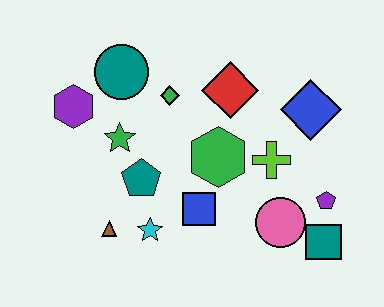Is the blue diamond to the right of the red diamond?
Yes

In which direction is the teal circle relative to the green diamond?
The teal circle is to the left of the green diamond.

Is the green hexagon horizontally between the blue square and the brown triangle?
No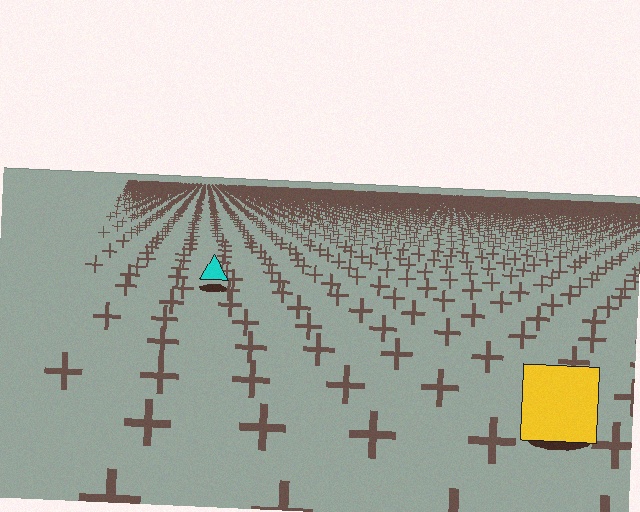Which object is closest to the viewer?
The yellow square is closest. The texture marks near it are larger and more spread out.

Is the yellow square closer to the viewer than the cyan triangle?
Yes. The yellow square is closer — you can tell from the texture gradient: the ground texture is coarser near it.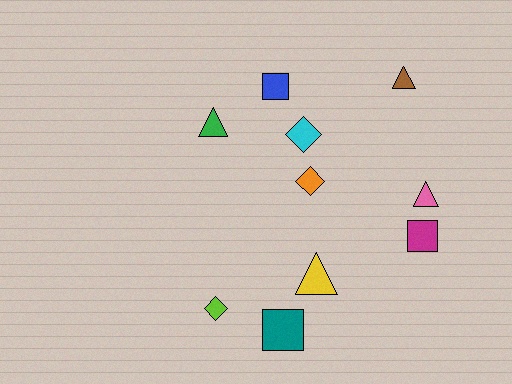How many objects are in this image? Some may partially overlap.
There are 10 objects.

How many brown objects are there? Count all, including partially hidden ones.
There is 1 brown object.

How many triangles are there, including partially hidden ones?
There are 4 triangles.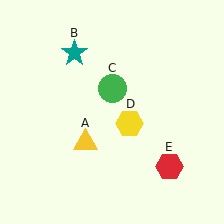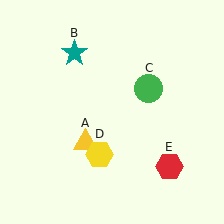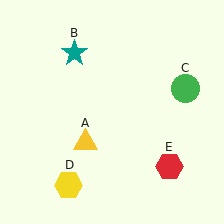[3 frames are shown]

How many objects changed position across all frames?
2 objects changed position: green circle (object C), yellow hexagon (object D).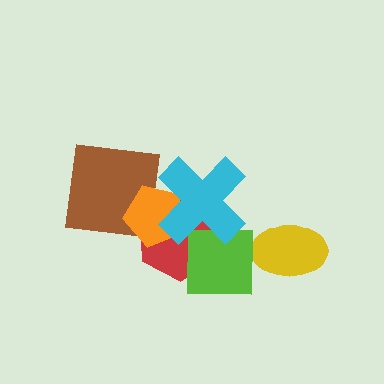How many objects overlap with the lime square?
3 objects overlap with the lime square.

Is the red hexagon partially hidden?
Yes, it is partially covered by another shape.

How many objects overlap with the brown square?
1 object overlaps with the brown square.